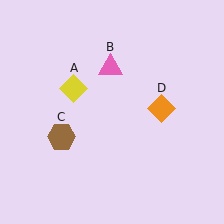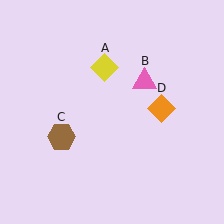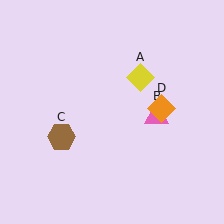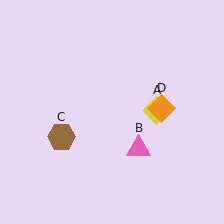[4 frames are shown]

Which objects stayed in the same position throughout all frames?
Brown hexagon (object C) and orange diamond (object D) remained stationary.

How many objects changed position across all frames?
2 objects changed position: yellow diamond (object A), pink triangle (object B).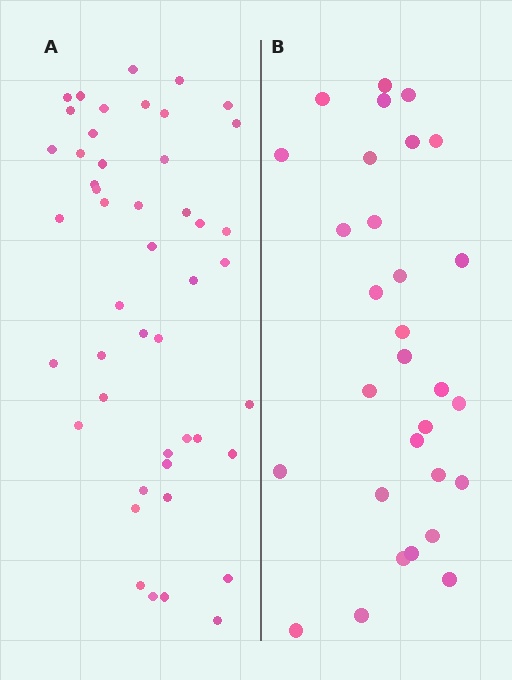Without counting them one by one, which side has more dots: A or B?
Region A (the left region) has more dots.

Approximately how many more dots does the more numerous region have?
Region A has approximately 15 more dots than region B.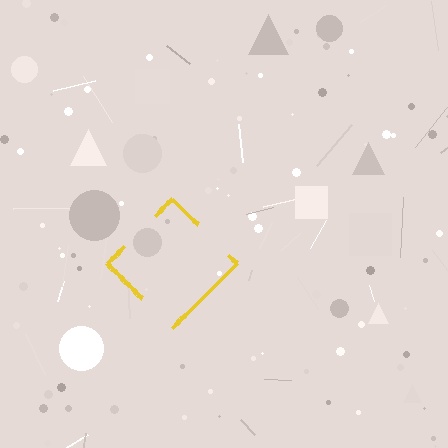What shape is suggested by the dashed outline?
The dashed outline suggests a diamond.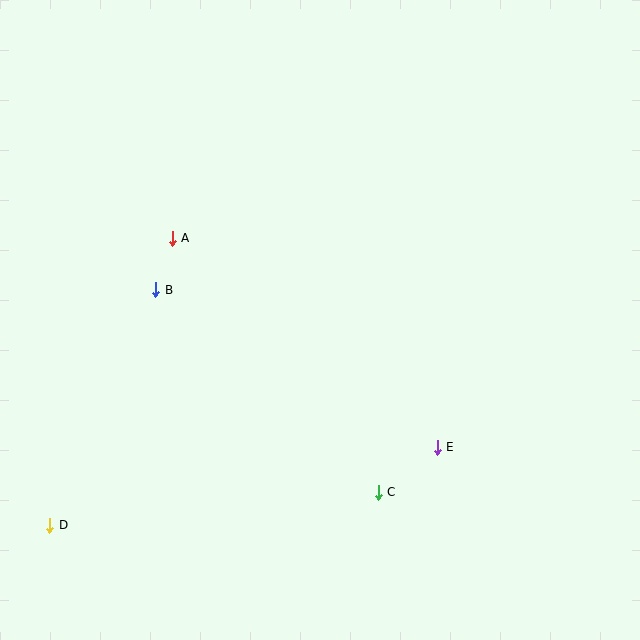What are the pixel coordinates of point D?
Point D is at (50, 525).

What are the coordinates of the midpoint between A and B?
The midpoint between A and B is at (164, 264).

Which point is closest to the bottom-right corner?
Point E is closest to the bottom-right corner.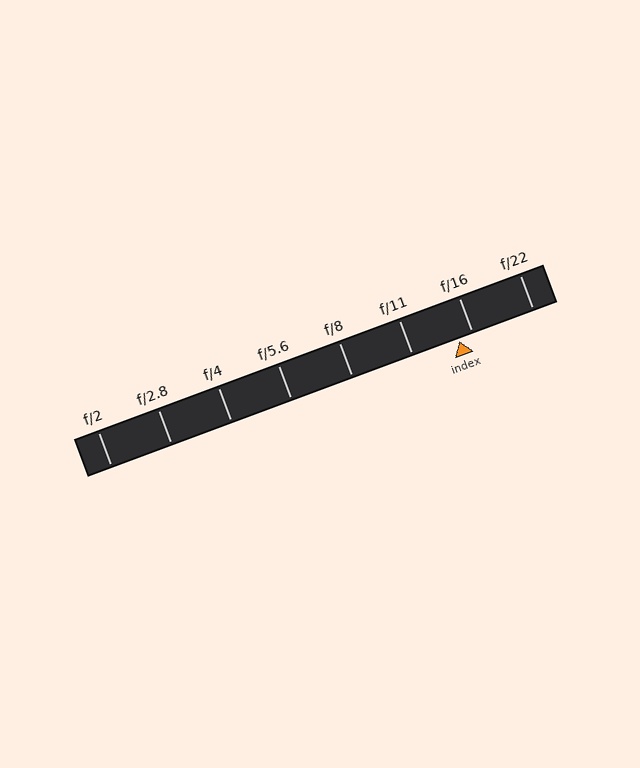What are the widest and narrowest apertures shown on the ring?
The widest aperture shown is f/2 and the narrowest is f/22.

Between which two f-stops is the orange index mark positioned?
The index mark is between f/11 and f/16.